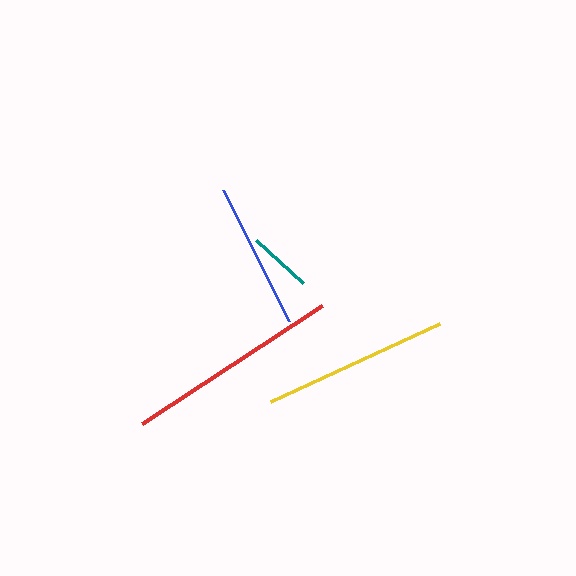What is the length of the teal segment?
The teal segment is approximately 64 pixels long.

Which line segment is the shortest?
The teal line is the shortest at approximately 64 pixels.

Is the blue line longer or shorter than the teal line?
The blue line is longer than the teal line.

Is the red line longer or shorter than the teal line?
The red line is longer than the teal line.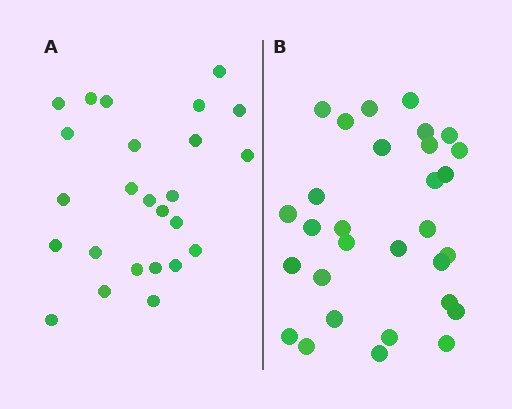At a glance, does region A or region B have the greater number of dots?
Region B (the right region) has more dots.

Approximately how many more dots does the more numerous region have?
Region B has about 5 more dots than region A.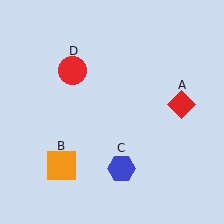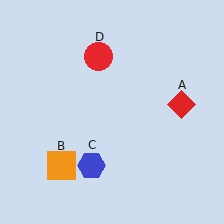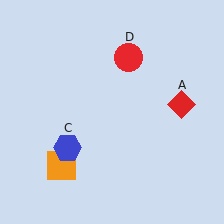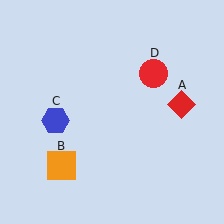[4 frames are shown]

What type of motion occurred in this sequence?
The blue hexagon (object C), red circle (object D) rotated clockwise around the center of the scene.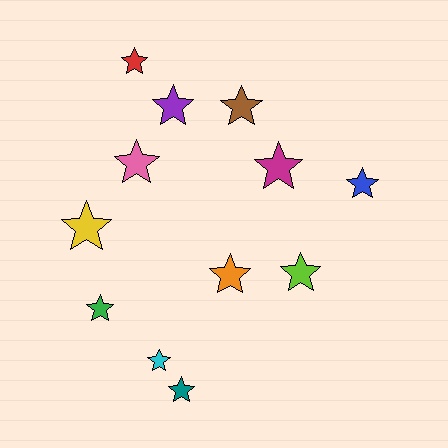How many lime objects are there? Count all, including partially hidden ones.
There is 1 lime object.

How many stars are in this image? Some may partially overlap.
There are 12 stars.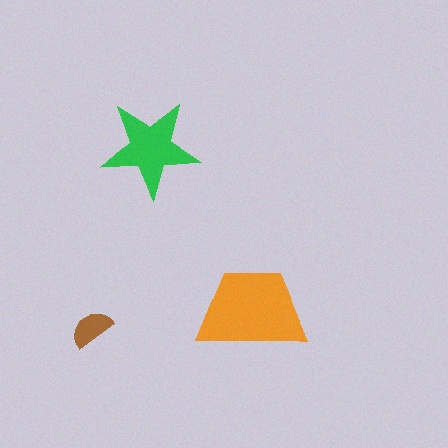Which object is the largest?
The orange trapezoid.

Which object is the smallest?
The brown semicircle.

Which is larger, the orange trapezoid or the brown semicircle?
The orange trapezoid.